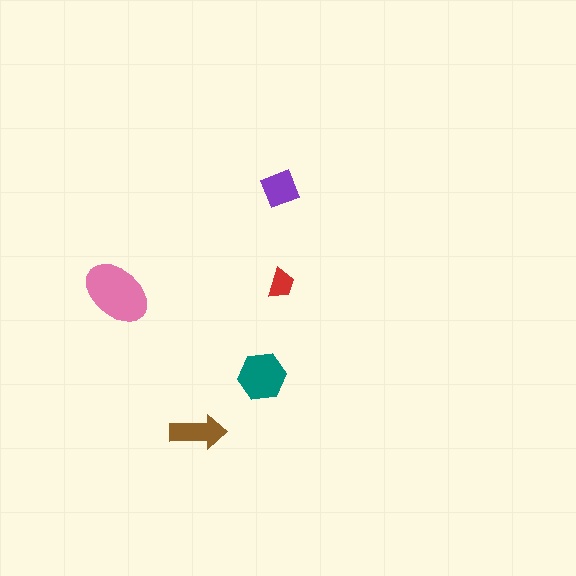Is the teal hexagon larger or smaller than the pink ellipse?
Smaller.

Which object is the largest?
The pink ellipse.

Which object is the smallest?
The red trapezoid.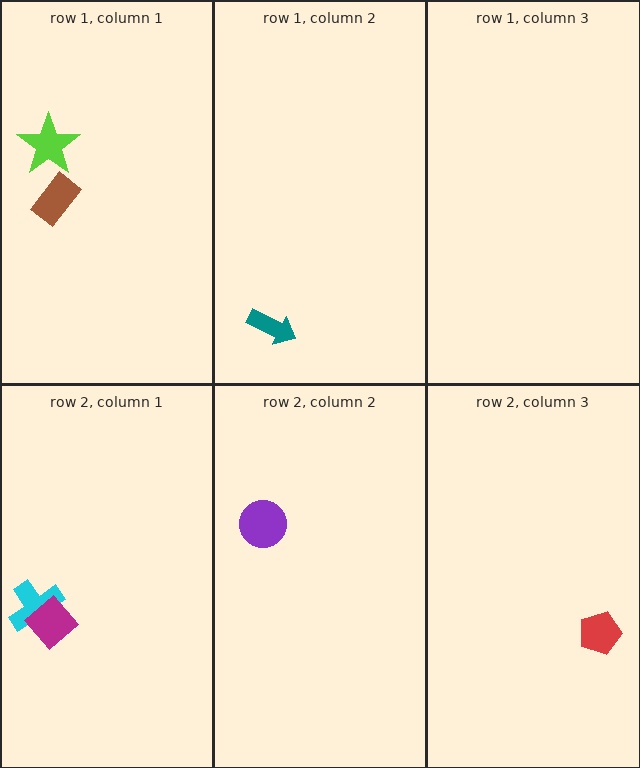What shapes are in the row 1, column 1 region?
The brown rectangle, the lime star.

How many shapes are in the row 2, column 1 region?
2.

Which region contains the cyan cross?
The row 2, column 1 region.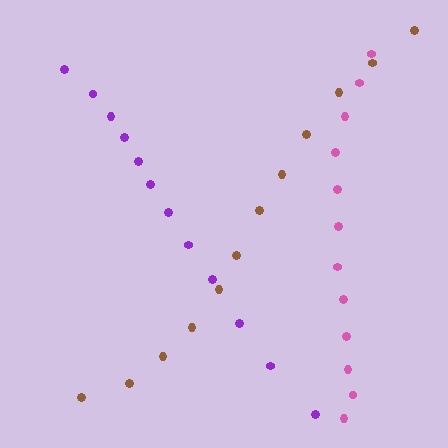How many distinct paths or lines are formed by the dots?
There are 3 distinct paths.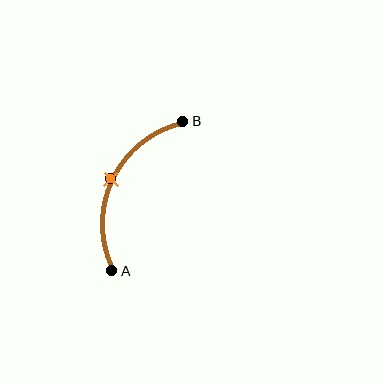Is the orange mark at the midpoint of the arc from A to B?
Yes. The orange mark lies on the arc at equal arc-length from both A and B — it is the arc midpoint.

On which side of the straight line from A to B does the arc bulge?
The arc bulges to the left of the straight line connecting A and B.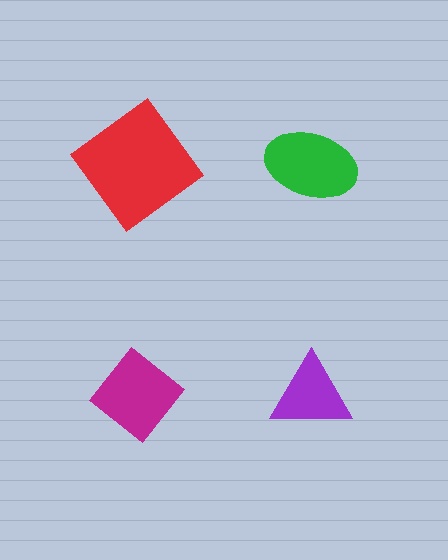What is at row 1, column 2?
A green ellipse.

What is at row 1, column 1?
A red diamond.